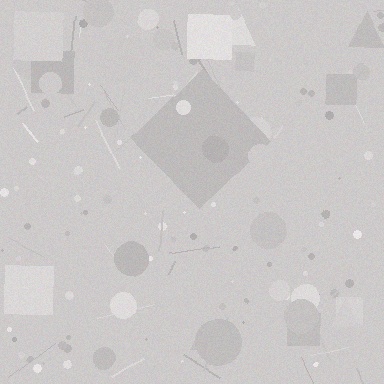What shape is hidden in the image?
A diamond is hidden in the image.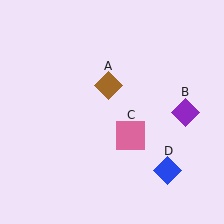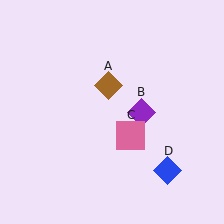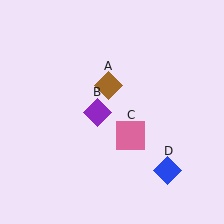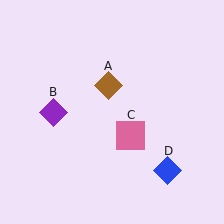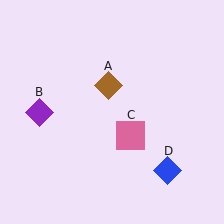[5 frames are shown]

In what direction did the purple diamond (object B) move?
The purple diamond (object B) moved left.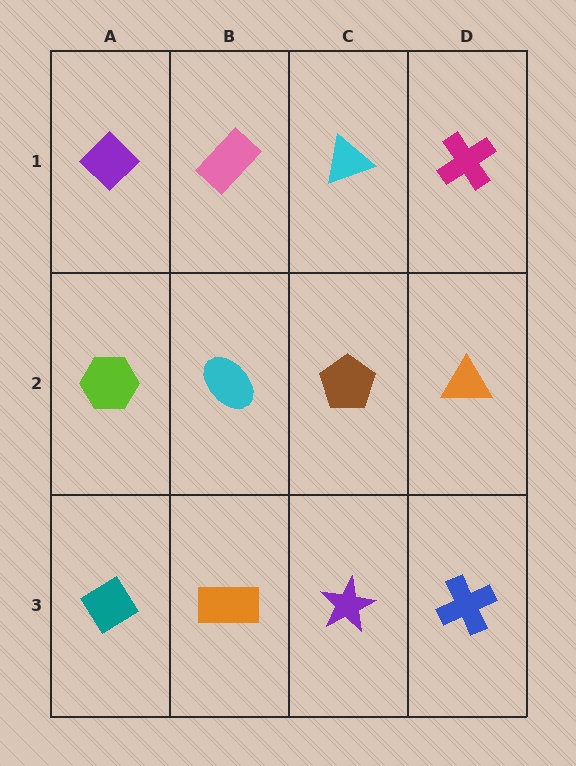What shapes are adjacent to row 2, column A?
A purple diamond (row 1, column A), a teal diamond (row 3, column A), a cyan ellipse (row 2, column B).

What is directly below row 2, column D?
A blue cross.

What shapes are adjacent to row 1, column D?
An orange triangle (row 2, column D), a cyan triangle (row 1, column C).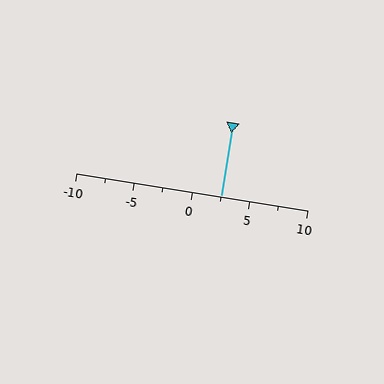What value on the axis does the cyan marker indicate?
The marker indicates approximately 2.5.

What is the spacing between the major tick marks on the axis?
The major ticks are spaced 5 apart.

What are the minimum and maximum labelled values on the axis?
The axis runs from -10 to 10.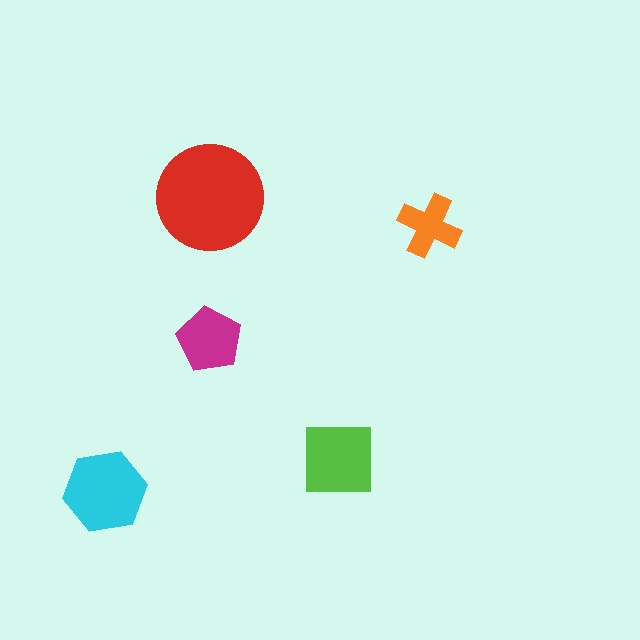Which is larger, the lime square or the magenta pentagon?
The lime square.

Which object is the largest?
The red circle.